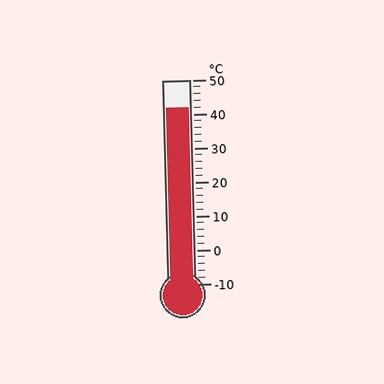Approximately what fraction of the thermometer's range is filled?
The thermometer is filled to approximately 85% of its range.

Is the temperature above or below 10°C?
The temperature is above 10°C.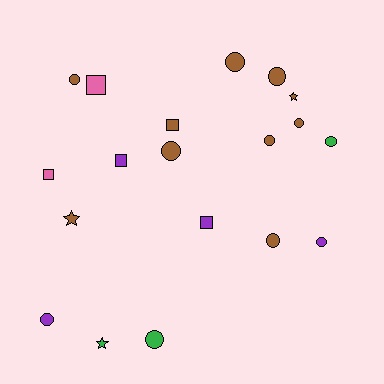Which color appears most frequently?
Brown, with 10 objects.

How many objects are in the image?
There are 19 objects.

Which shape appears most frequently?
Circle, with 11 objects.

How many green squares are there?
There are no green squares.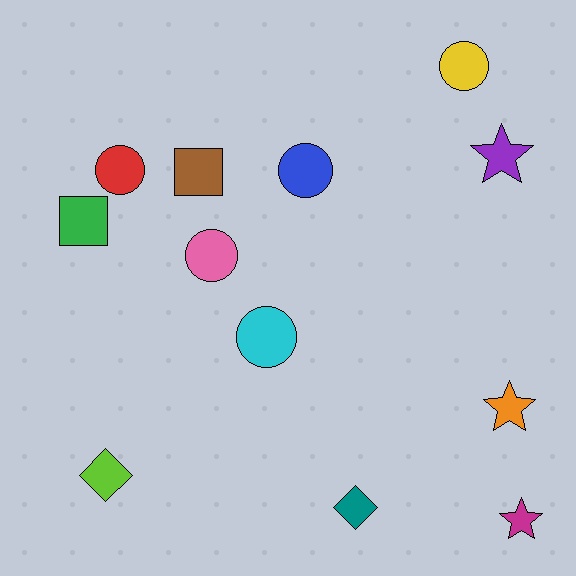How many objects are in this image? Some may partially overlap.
There are 12 objects.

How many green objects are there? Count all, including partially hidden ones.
There is 1 green object.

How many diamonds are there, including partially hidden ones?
There are 2 diamonds.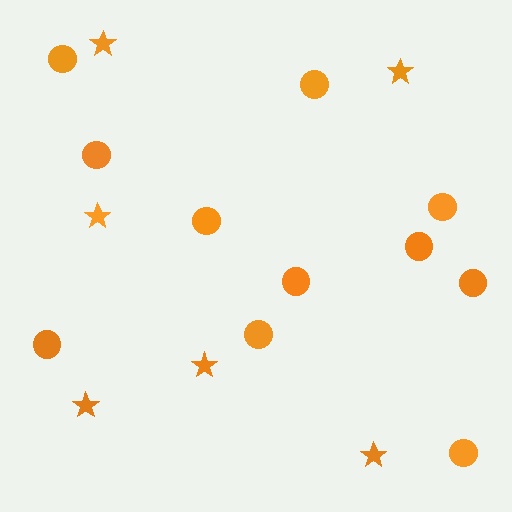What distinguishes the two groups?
There are 2 groups: one group of circles (11) and one group of stars (6).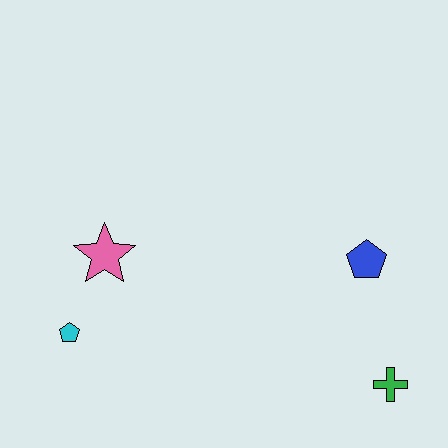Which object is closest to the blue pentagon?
The green cross is closest to the blue pentagon.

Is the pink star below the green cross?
No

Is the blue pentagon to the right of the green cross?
No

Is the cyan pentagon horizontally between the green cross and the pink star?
No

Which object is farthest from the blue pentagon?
The cyan pentagon is farthest from the blue pentagon.